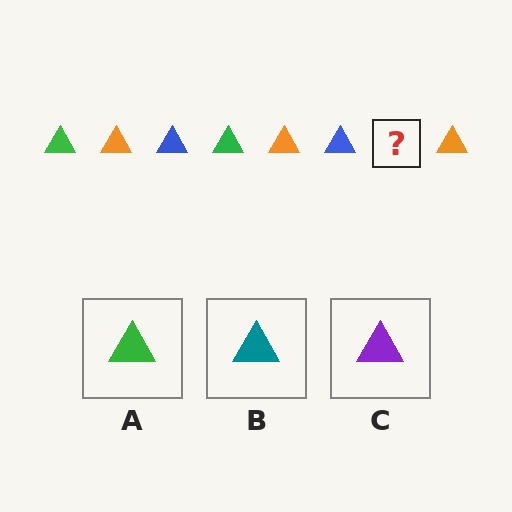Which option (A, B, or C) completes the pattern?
A.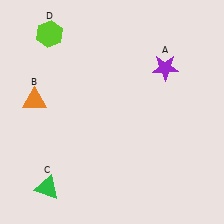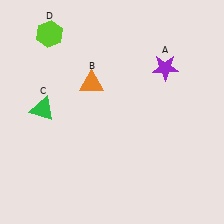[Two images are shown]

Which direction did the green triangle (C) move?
The green triangle (C) moved up.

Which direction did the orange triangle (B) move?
The orange triangle (B) moved right.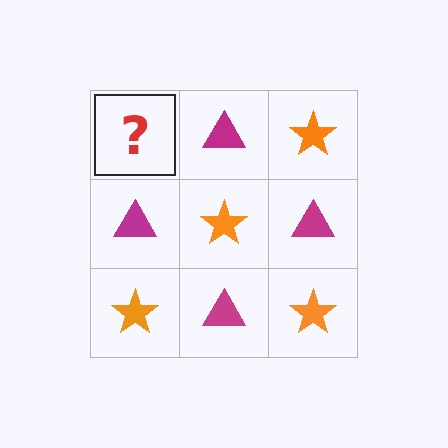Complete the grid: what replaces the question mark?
The question mark should be replaced with an orange star.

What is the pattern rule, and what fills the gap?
The rule is that it alternates orange star and magenta triangle in a checkerboard pattern. The gap should be filled with an orange star.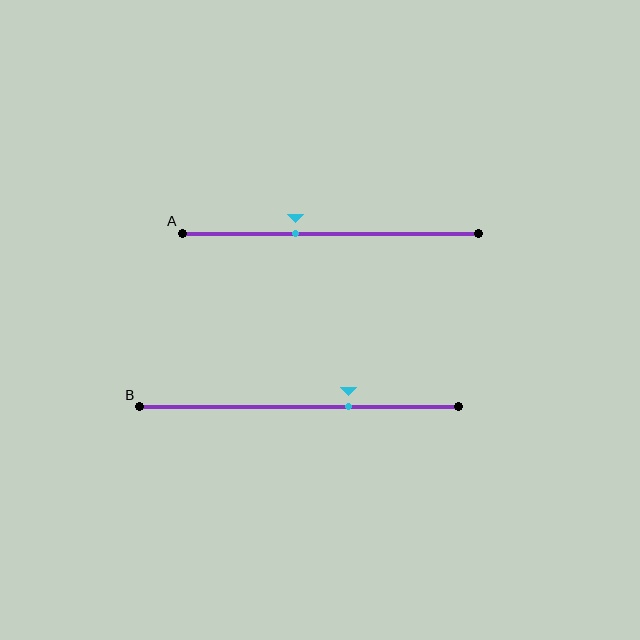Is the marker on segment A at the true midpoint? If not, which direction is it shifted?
No, the marker on segment A is shifted to the left by about 12% of the segment length.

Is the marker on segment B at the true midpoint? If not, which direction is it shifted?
No, the marker on segment B is shifted to the right by about 15% of the segment length.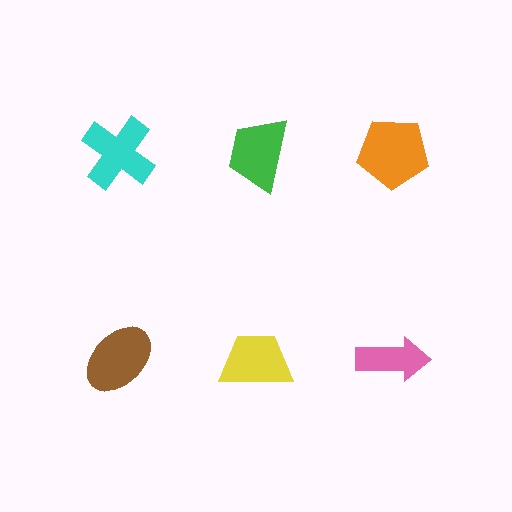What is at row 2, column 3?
A pink arrow.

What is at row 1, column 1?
A cyan cross.